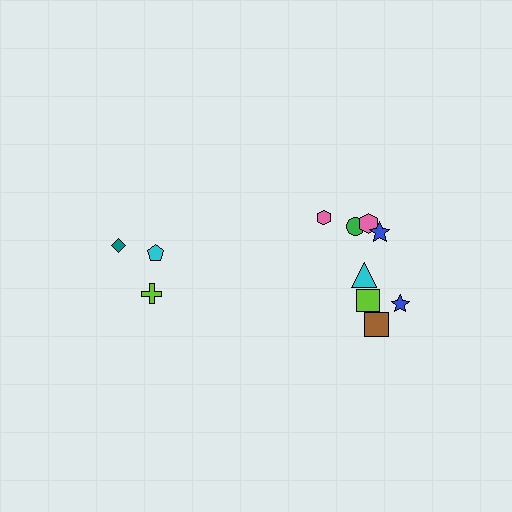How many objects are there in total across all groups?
There are 11 objects.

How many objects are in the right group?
There are 8 objects.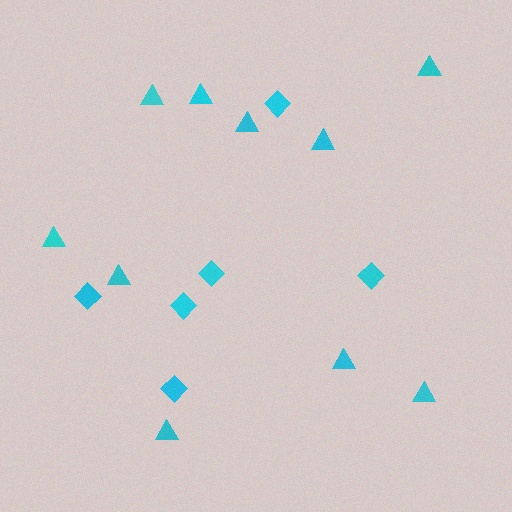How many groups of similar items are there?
There are 2 groups: one group of diamonds (6) and one group of triangles (10).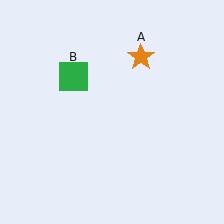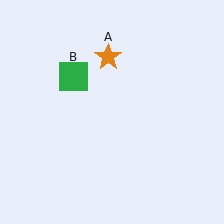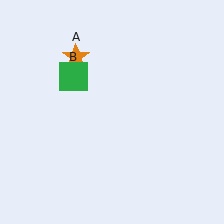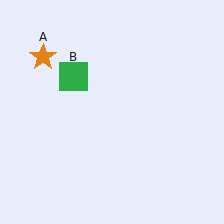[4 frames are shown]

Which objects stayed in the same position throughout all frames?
Green square (object B) remained stationary.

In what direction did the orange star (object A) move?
The orange star (object A) moved left.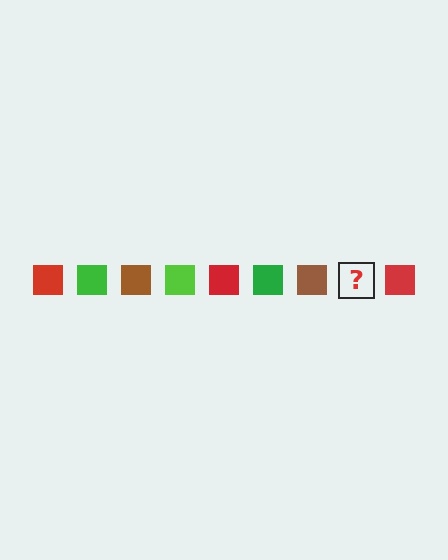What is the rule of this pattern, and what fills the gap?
The rule is that the pattern cycles through red, green, brown, lime squares. The gap should be filled with a lime square.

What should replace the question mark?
The question mark should be replaced with a lime square.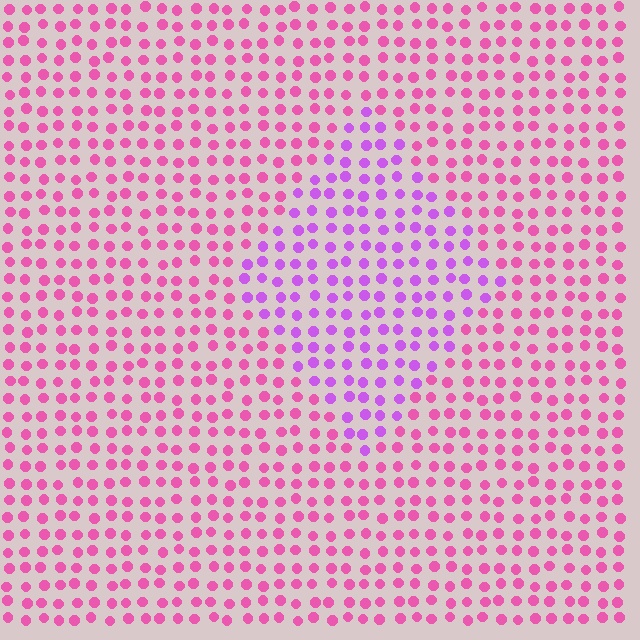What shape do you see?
I see a diamond.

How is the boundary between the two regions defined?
The boundary is defined purely by a slight shift in hue (about 37 degrees). Spacing, size, and orientation are identical on both sides.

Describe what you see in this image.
The image is filled with small pink elements in a uniform arrangement. A diamond-shaped region is visible where the elements are tinted to a slightly different hue, forming a subtle color boundary.